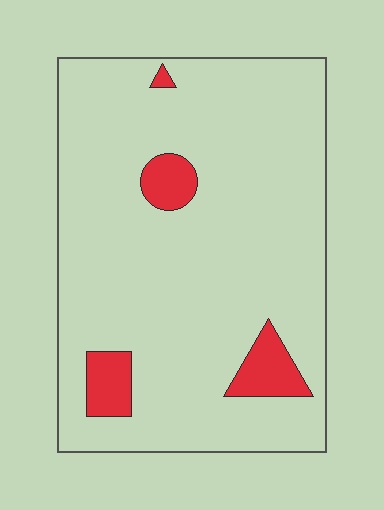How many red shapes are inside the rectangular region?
4.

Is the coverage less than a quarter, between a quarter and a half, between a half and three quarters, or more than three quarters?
Less than a quarter.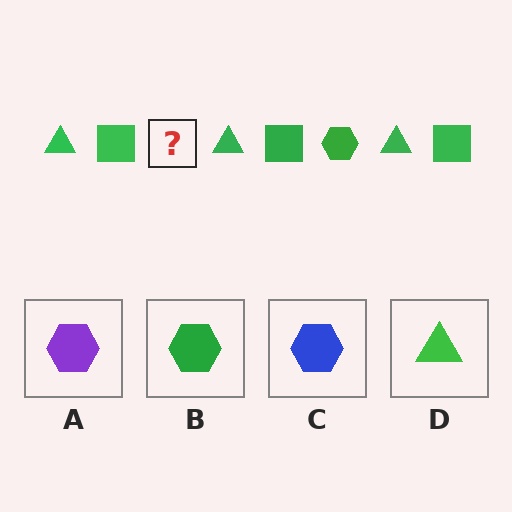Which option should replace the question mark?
Option B.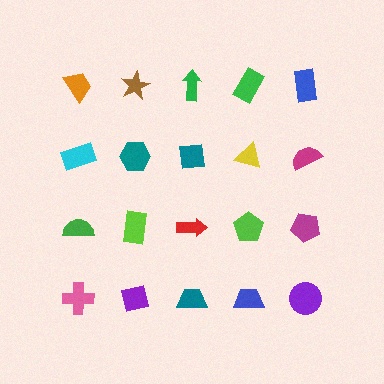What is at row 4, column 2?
A purple square.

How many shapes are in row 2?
5 shapes.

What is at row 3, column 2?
A lime rectangle.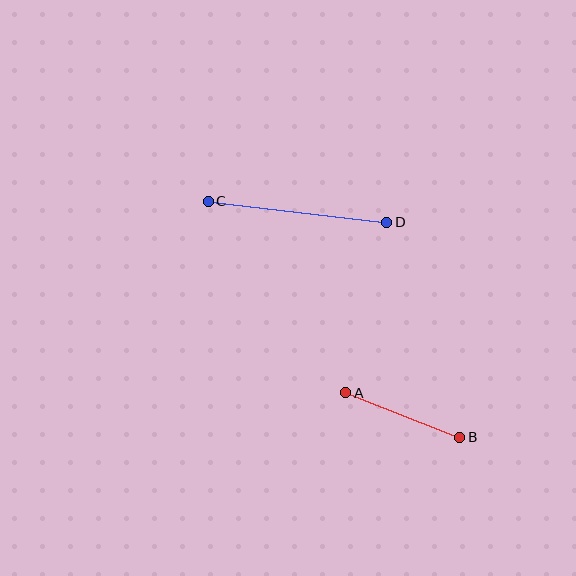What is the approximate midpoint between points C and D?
The midpoint is at approximately (297, 212) pixels.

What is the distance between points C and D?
The distance is approximately 180 pixels.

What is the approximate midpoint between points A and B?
The midpoint is at approximately (403, 415) pixels.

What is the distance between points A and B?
The distance is approximately 123 pixels.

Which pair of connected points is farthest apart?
Points C and D are farthest apart.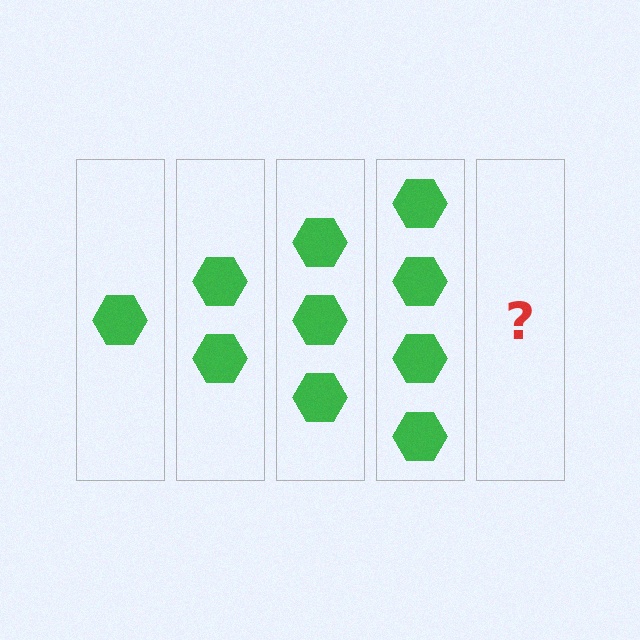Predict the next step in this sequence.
The next step is 5 hexagons.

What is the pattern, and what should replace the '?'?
The pattern is that each step adds one more hexagon. The '?' should be 5 hexagons.